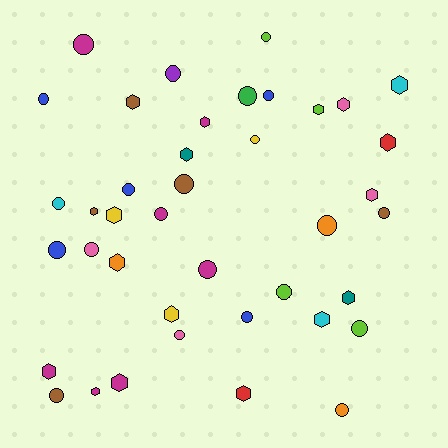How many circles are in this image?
There are 22 circles.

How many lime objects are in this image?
There are 4 lime objects.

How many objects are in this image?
There are 40 objects.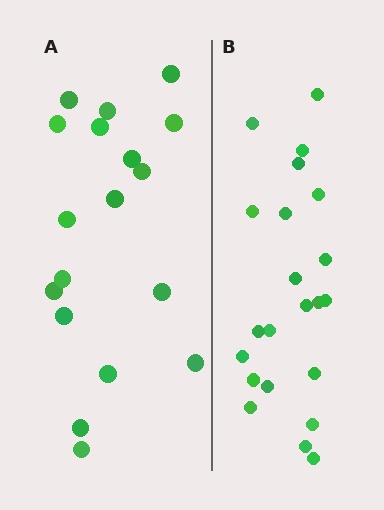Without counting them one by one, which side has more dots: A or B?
Region B (the right region) has more dots.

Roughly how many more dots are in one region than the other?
Region B has about 4 more dots than region A.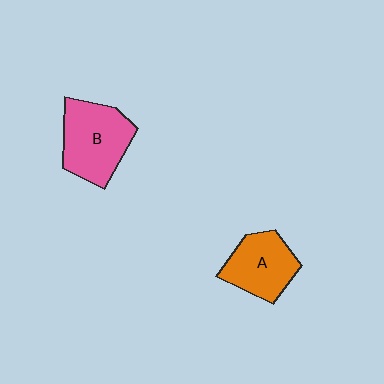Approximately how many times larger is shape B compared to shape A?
Approximately 1.2 times.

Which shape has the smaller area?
Shape A (orange).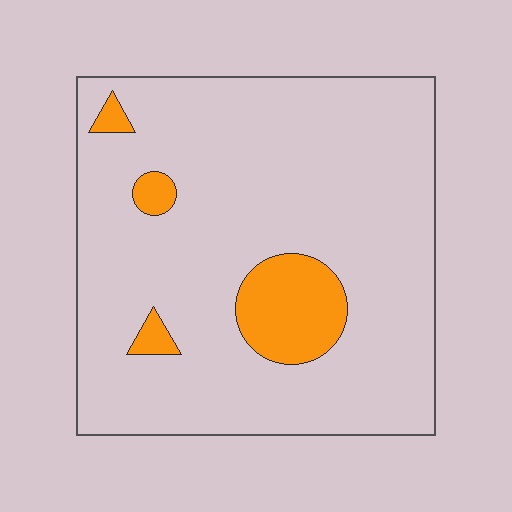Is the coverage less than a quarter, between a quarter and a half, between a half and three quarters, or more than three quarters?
Less than a quarter.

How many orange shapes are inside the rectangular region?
4.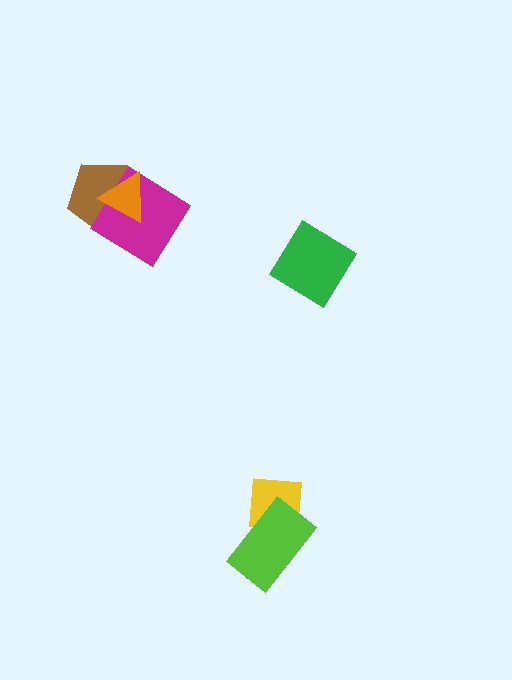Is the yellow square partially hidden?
Yes, it is partially covered by another shape.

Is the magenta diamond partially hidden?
Yes, it is partially covered by another shape.